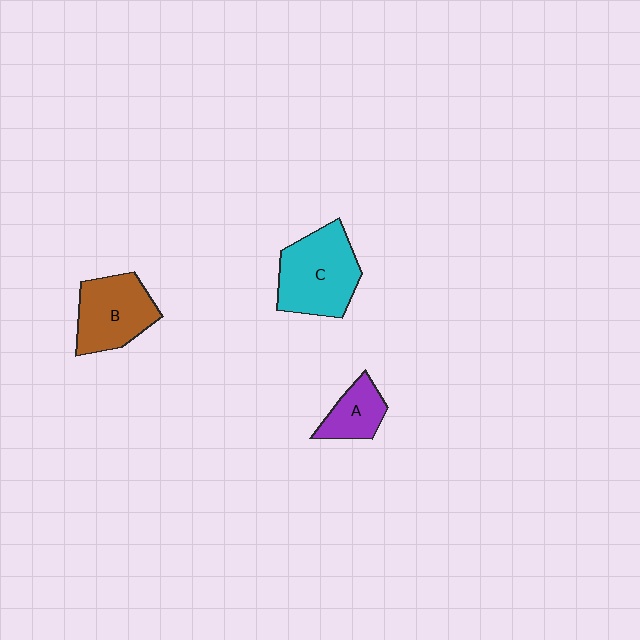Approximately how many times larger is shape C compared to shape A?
Approximately 2.0 times.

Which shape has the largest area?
Shape C (cyan).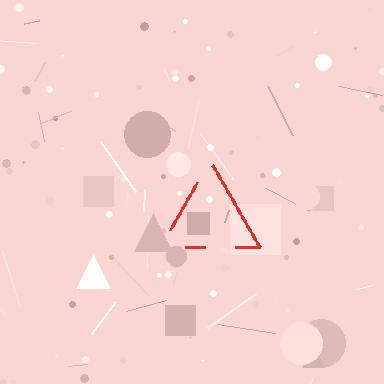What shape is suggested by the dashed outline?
The dashed outline suggests a triangle.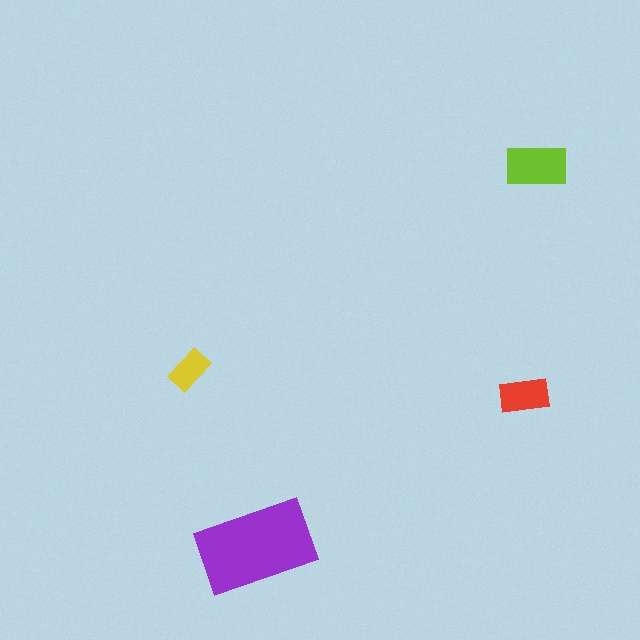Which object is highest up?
The lime rectangle is topmost.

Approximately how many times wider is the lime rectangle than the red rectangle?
About 1.5 times wider.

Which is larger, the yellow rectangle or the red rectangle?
The red one.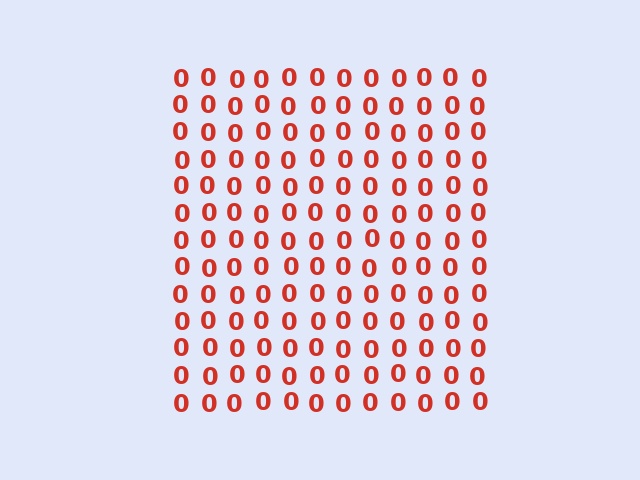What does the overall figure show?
The overall figure shows a square.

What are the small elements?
The small elements are digit 0's.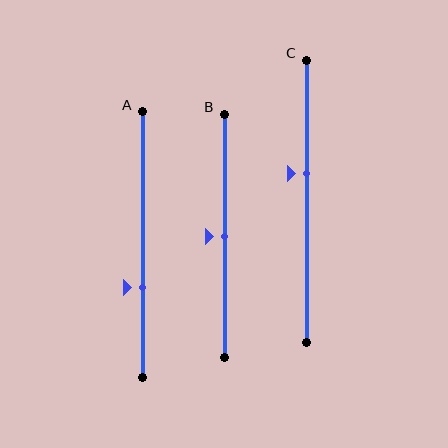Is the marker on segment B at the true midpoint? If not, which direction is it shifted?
Yes, the marker on segment B is at the true midpoint.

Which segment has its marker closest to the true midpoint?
Segment B has its marker closest to the true midpoint.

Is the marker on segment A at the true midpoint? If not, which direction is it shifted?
No, the marker on segment A is shifted downward by about 16% of the segment length.